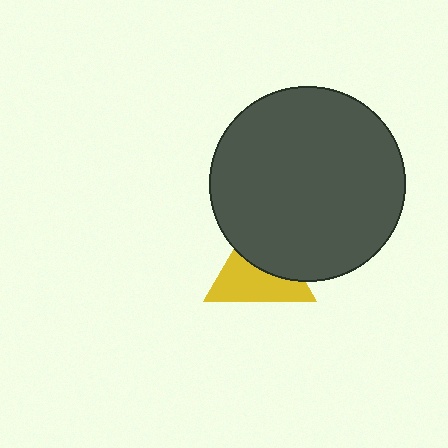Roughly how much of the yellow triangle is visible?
About half of it is visible (roughly 55%).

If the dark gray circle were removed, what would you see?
You would see the complete yellow triangle.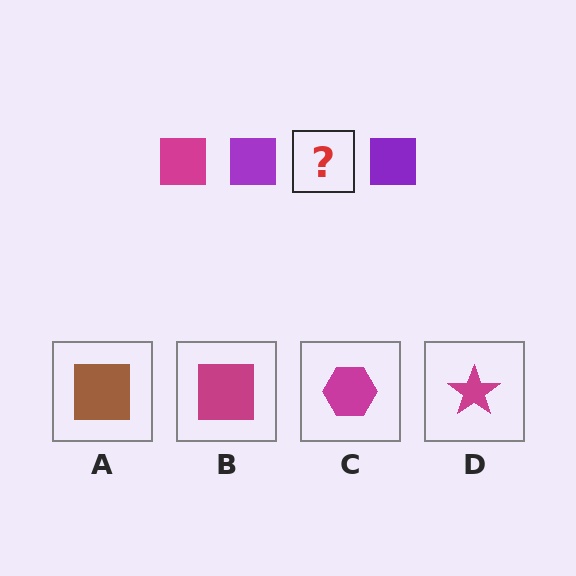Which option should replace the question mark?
Option B.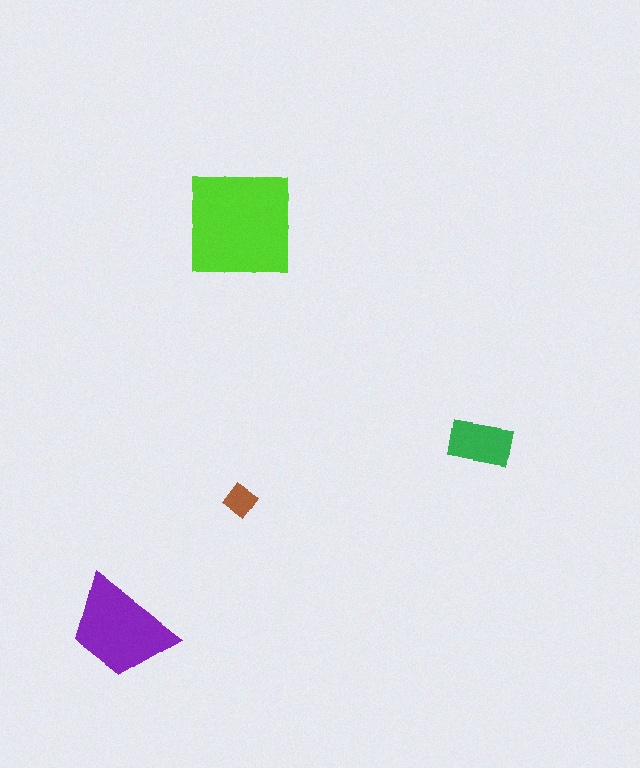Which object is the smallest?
The brown diamond.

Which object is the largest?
The lime square.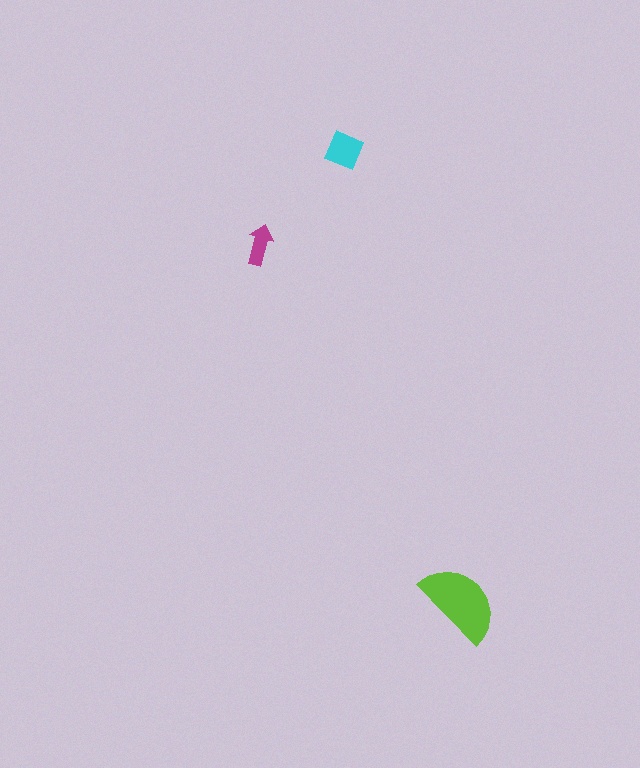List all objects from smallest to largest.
The magenta arrow, the cyan square, the lime semicircle.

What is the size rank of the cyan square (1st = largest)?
2nd.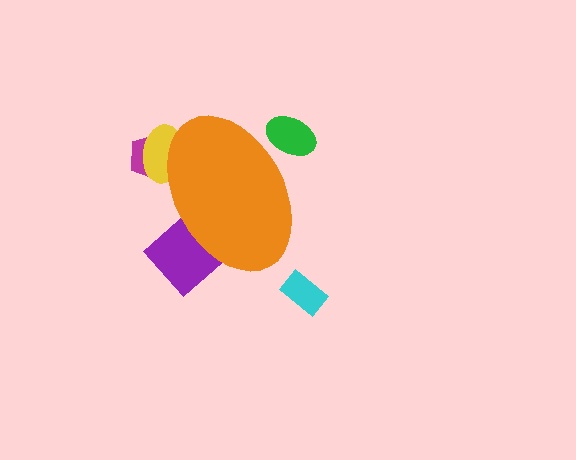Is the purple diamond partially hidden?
Yes, the purple diamond is partially hidden behind the orange ellipse.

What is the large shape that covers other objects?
An orange ellipse.